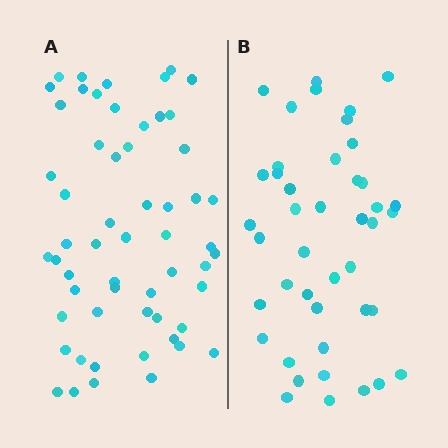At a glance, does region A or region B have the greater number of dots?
Region A (the left region) has more dots.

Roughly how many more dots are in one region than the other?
Region A has approximately 15 more dots than region B.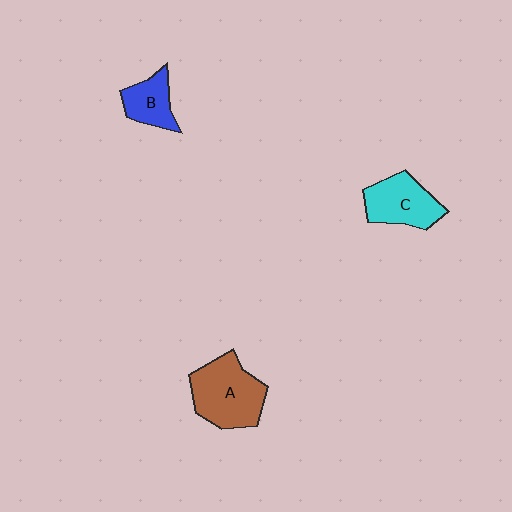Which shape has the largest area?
Shape A (brown).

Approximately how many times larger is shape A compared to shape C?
Approximately 1.3 times.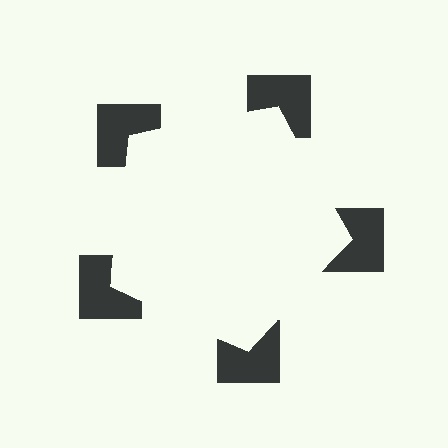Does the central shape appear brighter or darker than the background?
It typically appears slightly brighter than the background, even though no actual brightness change is drawn.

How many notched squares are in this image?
There are 5 — one at each vertex of the illusory pentagon.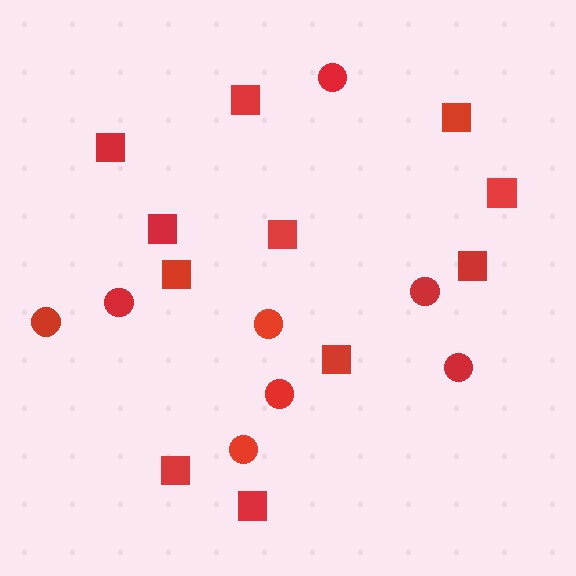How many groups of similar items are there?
There are 2 groups: one group of squares (11) and one group of circles (8).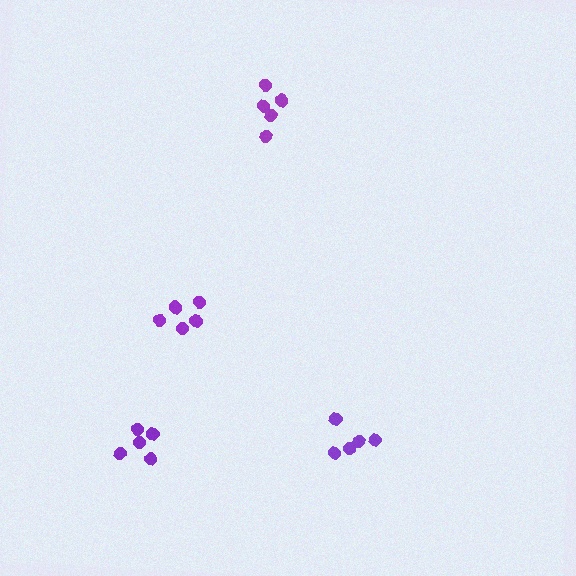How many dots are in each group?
Group 1: 5 dots, Group 2: 5 dots, Group 3: 5 dots, Group 4: 5 dots (20 total).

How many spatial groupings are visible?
There are 4 spatial groupings.